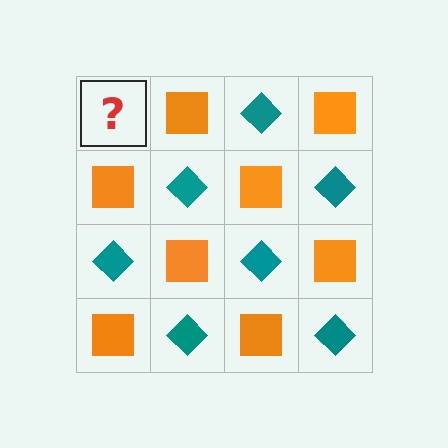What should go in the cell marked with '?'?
The missing cell should contain a teal diamond.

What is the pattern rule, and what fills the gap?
The rule is that it alternates teal diamond and orange square in a checkerboard pattern. The gap should be filled with a teal diamond.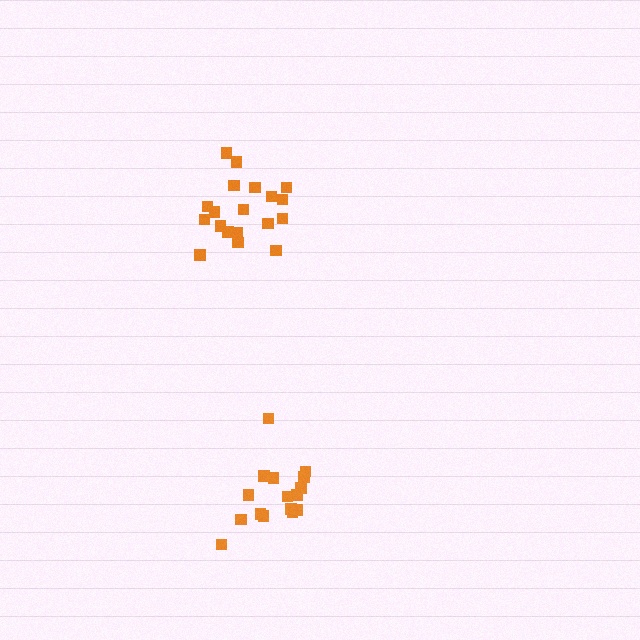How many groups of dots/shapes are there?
There are 2 groups.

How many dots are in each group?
Group 1: 19 dots, Group 2: 16 dots (35 total).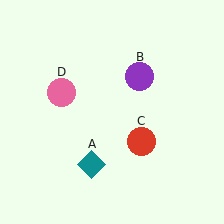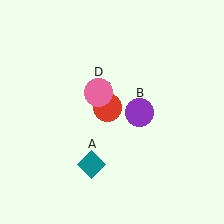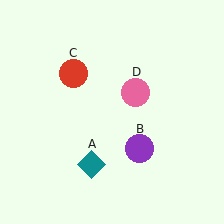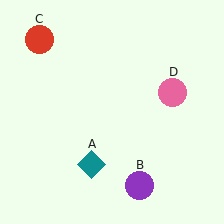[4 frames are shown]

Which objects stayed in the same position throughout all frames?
Teal diamond (object A) remained stationary.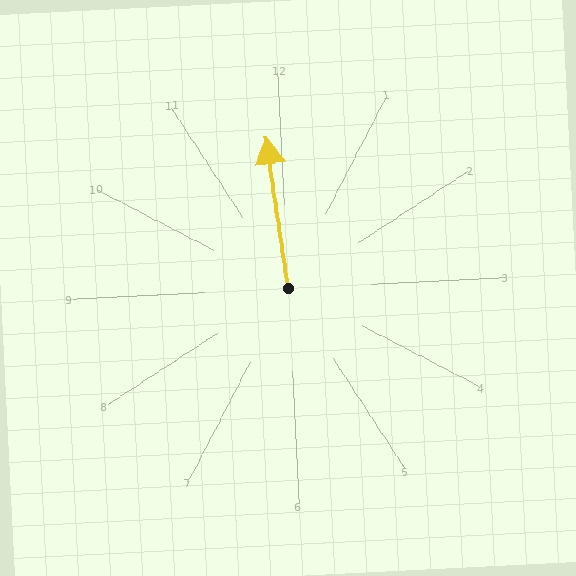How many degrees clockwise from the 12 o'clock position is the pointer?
Approximately 355 degrees.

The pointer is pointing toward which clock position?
Roughly 12 o'clock.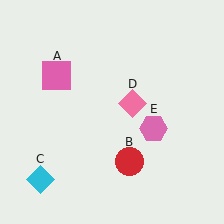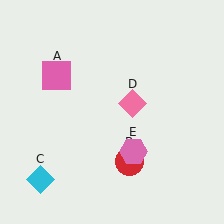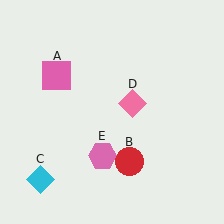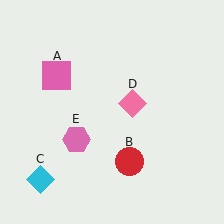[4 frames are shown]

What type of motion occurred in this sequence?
The pink hexagon (object E) rotated clockwise around the center of the scene.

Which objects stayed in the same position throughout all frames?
Pink square (object A) and red circle (object B) and cyan diamond (object C) and pink diamond (object D) remained stationary.